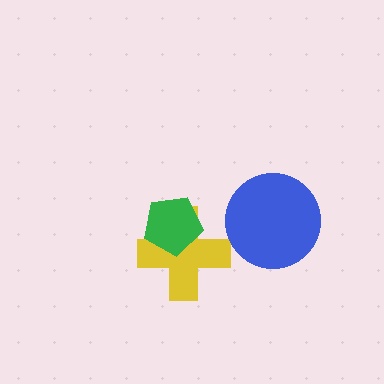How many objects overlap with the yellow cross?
1 object overlaps with the yellow cross.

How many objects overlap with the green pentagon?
1 object overlaps with the green pentagon.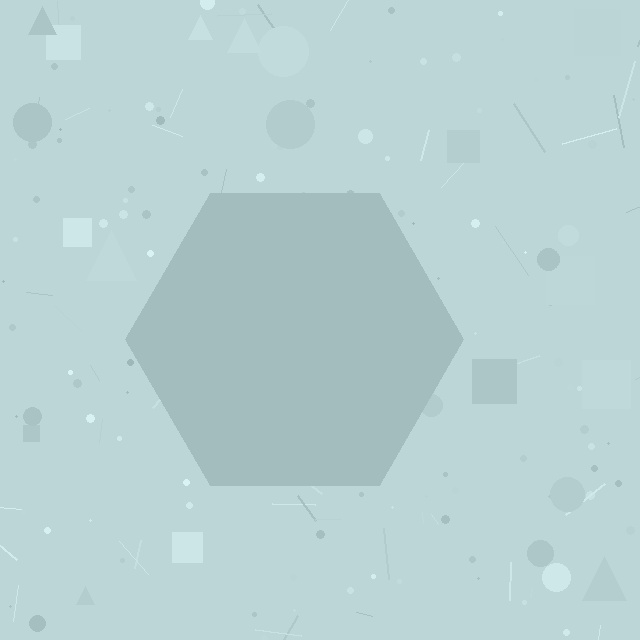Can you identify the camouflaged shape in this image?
The camouflaged shape is a hexagon.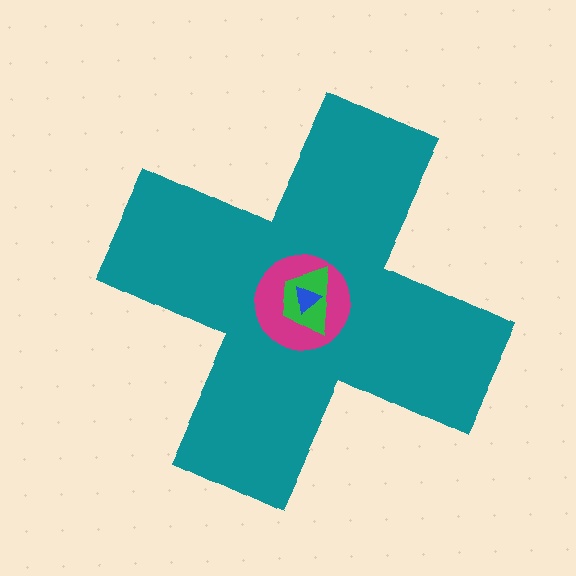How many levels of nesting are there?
4.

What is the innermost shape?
The blue triangle.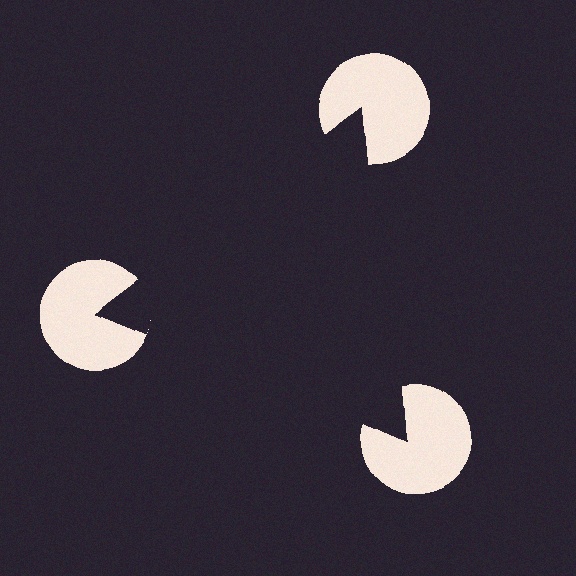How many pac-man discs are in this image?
There are 3 — one at each vertex of the illusory triangle.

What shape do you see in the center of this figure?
An illusory triangle — its edges are inferred from the aligned wedge cuts in the pac-man discs, not physically drawn.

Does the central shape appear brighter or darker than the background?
It typically appears slightly darker than the background, even though no actual brightness change is drawn.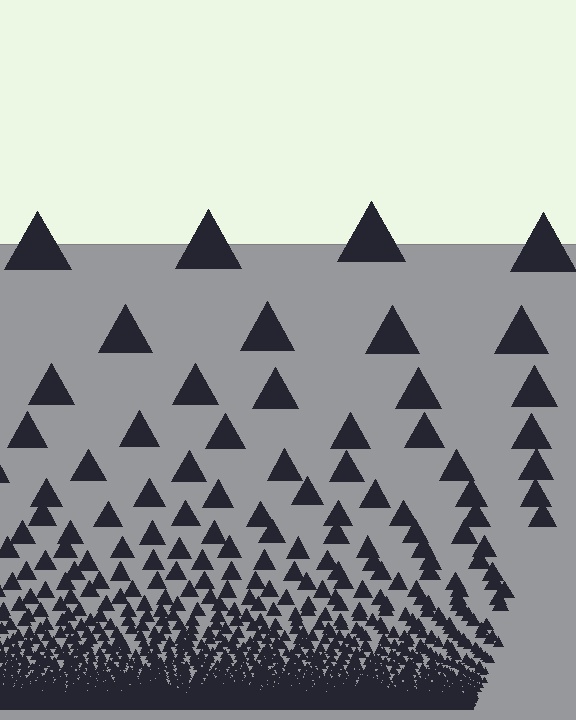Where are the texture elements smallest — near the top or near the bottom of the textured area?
Near the bottom.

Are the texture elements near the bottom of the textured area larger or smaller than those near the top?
Smaller. The gradient is inverted — elements near the bottom are smaller and denser.